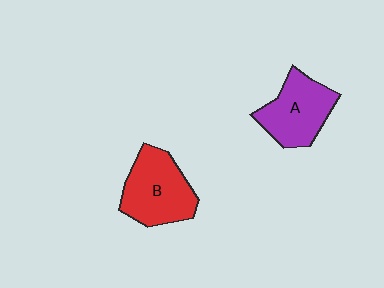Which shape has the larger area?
Shape B (red).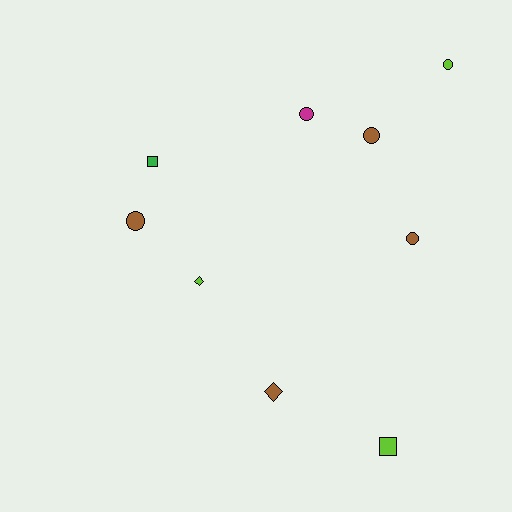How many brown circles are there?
There are 3 brown circles.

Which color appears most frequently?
Brown, with 4 objects.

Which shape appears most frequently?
Circle, with 5 objects.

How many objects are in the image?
There are 9 objects.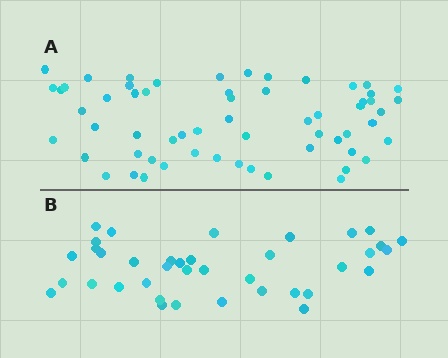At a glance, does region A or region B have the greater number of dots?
Region A (the top region) has more dots.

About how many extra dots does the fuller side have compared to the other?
Region A has approximately 20 more dots than region B.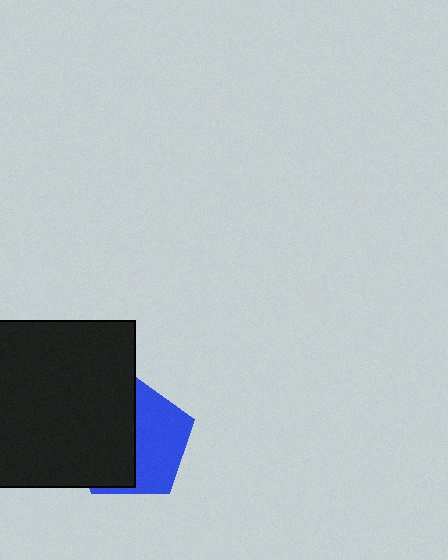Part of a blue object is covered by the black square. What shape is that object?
It is a pentagon.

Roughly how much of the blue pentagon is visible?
About half of it is visible (roughly 47%).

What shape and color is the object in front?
The object in front is a black square.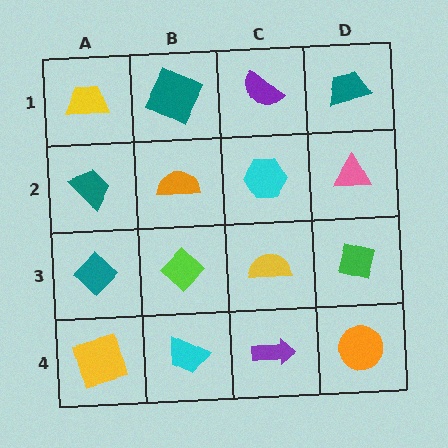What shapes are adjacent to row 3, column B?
An orange semicircle (row 2, column B), a cyan trapezoid (row 4, column B), a teal diamond (row 3, column A), a yellow semicircle (row 3, column C).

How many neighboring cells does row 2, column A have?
3.